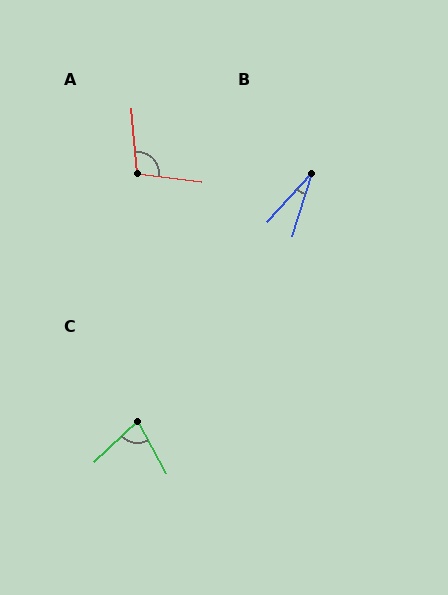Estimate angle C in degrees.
Approximately 75 degrees.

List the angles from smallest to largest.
B (25°), C (75°), A (102°).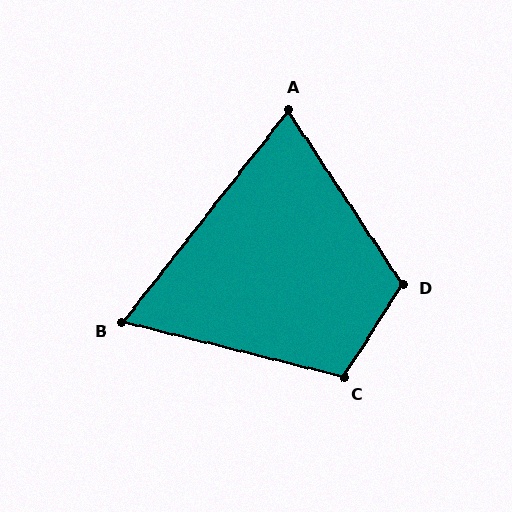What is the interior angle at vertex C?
Approximately 109 degrees (obtuse).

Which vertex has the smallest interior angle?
B, at approximately 66 degrees.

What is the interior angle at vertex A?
Approximately 71 degrees (acute).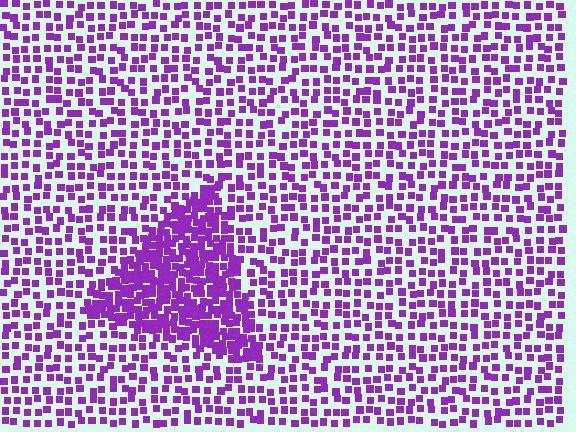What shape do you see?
I see a triangle.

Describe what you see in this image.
The image contains small purple elements arranged at two different densities. A triangle-shaped region is visible where the elements are more densely packed than the surrounding area.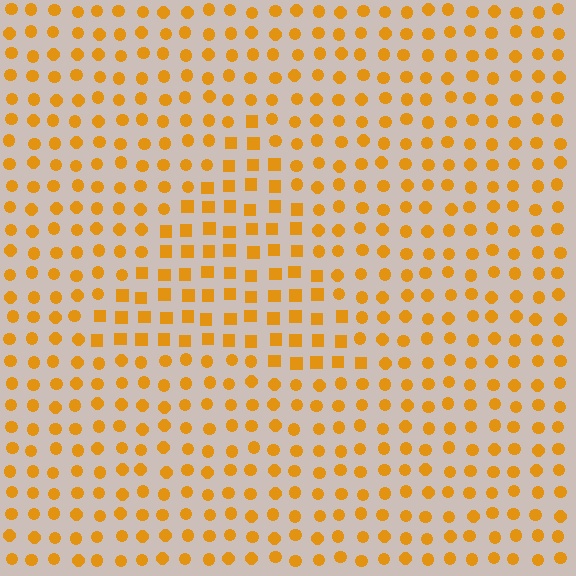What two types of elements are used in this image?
The image uses squares inside the triangle region and circles outside it.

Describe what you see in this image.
The image is filled with small orange elements arranged in a uniform grid. A triangle-shaped region contains squares, while the surrounding area contains circles. The boundary is defined purely by the change in element shape.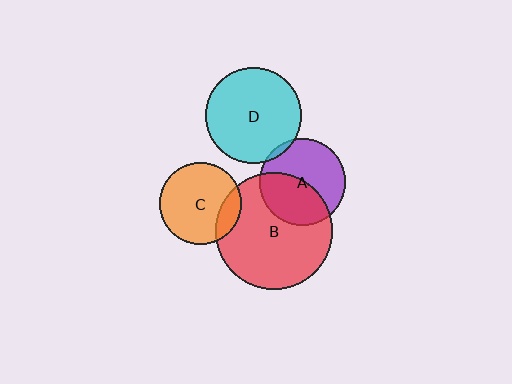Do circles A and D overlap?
Yes.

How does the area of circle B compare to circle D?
Approximately 1.5 times.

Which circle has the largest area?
Circle B (red).